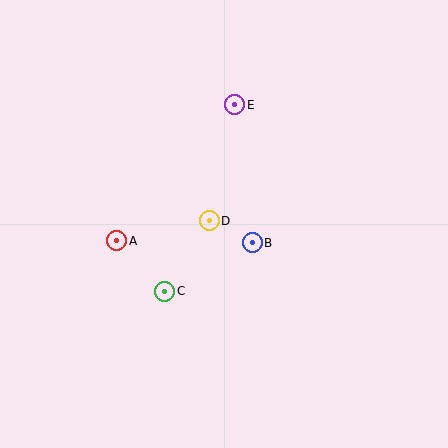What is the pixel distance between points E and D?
The distance between E and D is 118 pixels.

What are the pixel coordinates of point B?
Point B is at (252, 243).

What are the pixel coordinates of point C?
Point C is at (165, 291).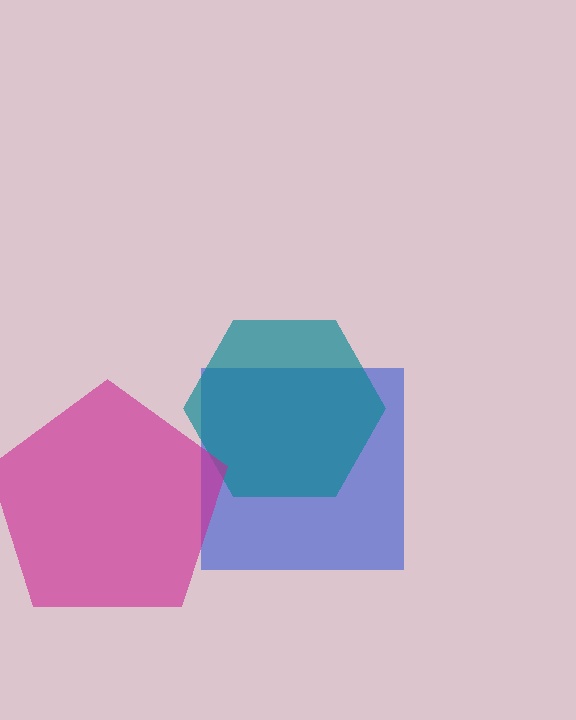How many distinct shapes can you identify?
There are 3 distinct shapes: a blue square, a teal hexagon, a magenta pentagon.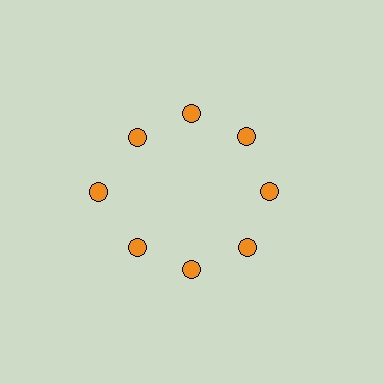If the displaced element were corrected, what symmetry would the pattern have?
It would have 8-fold rotational symmetry — the pattern would map onto itself every 45 degrees.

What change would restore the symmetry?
The symmetry would be restored by moving it inward, back onto the ring so that all 8 circles sit at equal angles and equal distance from the center.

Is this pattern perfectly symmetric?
No. The 8 orange circles are arranged in a ring, but one element near the 9 o'clock position is pushed outward from the center, breaking the 8-fold rotational symmetry.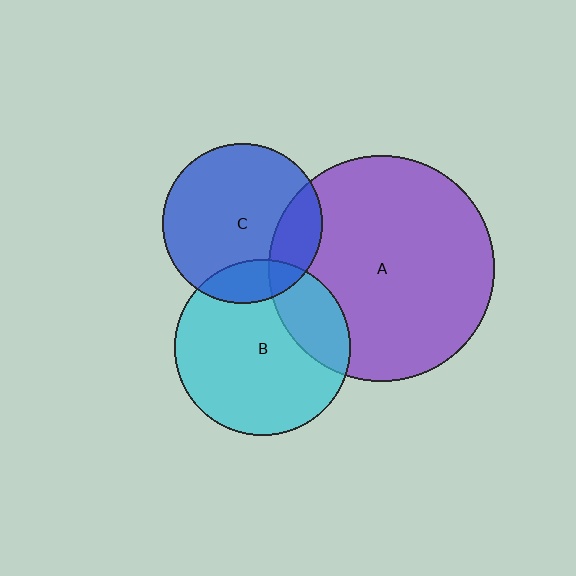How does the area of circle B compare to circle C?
Approximately 1.2 times.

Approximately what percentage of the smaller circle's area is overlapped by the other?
Approximately 25%.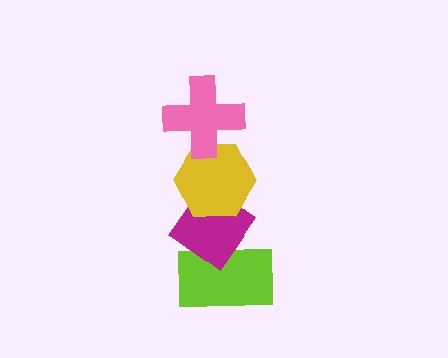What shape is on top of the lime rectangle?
The magenta diamond is on top of the lime rectangle.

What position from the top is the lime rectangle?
The lime rectangle is 4th from the top.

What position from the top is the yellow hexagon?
The yellow hexagon is 2nd from the top.